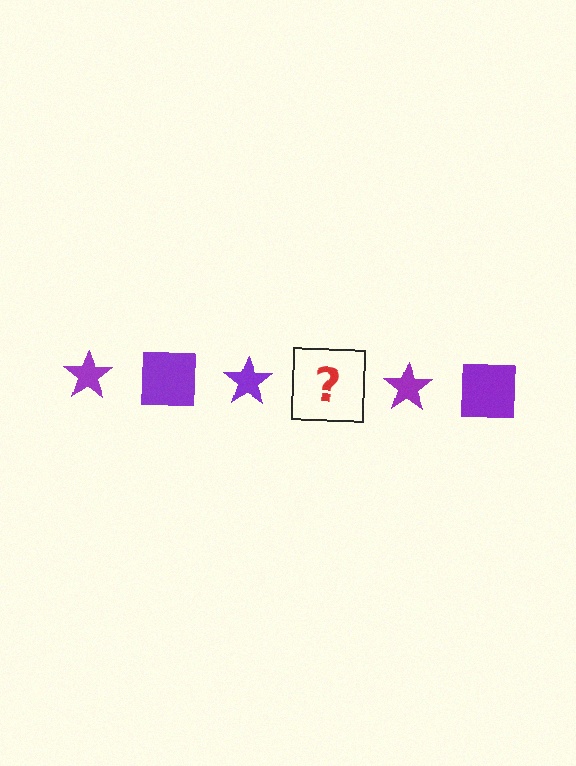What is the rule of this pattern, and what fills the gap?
The rule is that the pattern cycles through star, square shapes in purple. The gap should be filled with a purple square.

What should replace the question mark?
The question mark should be replaced with a purple square.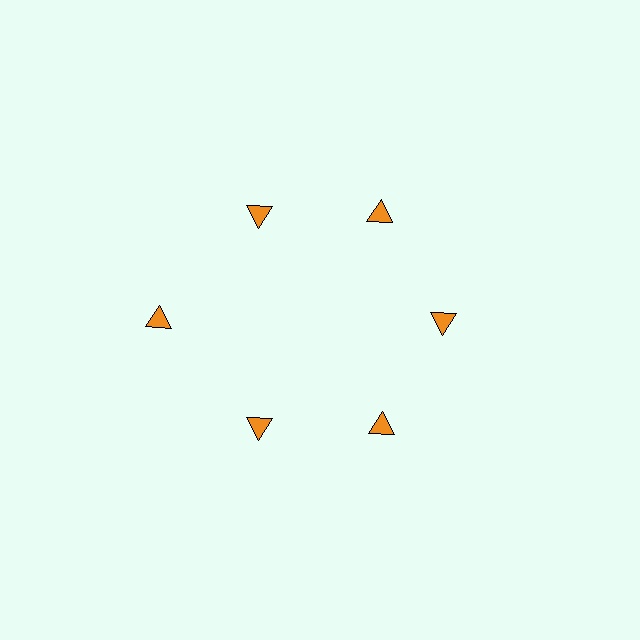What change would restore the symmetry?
The symmetry would be restored by moving it inward, back onto the ring so that all 6 triangles sit at equal angles and equal distance from the center.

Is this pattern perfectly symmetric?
No. The 6 orange triangles are arranged in a ring, but one element near the 9 o'clock position is pushed outward from the center, breaking the 6-fold rotational symmetry.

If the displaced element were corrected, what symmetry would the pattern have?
It would have 6-fold rotational symmetry — the pattern would map onto itself every 60 degrees.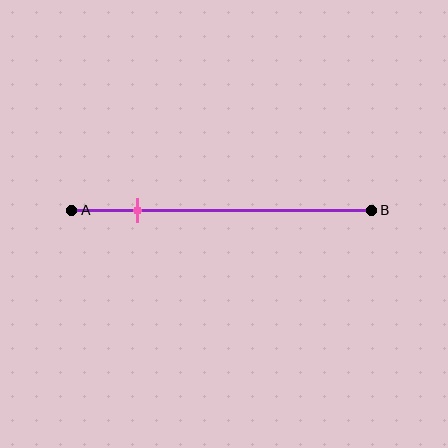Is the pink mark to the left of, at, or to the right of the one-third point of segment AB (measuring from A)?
The pink mark is to the left of the one-third point of segment AB.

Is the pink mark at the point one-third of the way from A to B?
No, the mark is at about 20% from A, not at the 33% one-third point.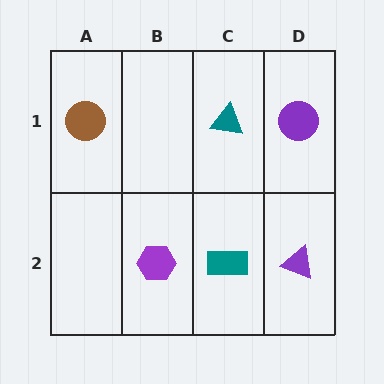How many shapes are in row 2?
3 shapes.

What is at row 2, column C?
A teal rectangle.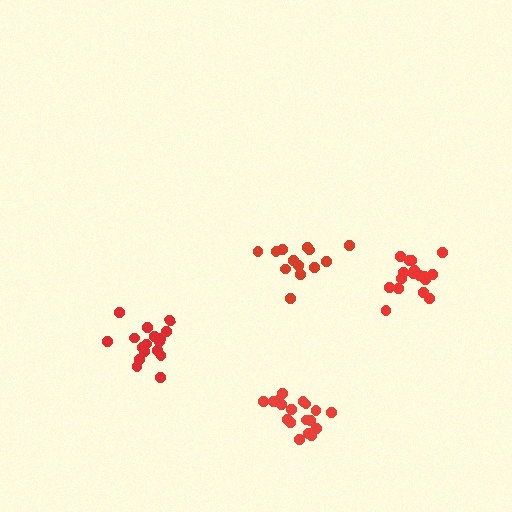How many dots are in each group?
Group 1: 18 dots, Group 2: 17 dots, Group 3: 13 dots, Group 4: 18 dots (66 total).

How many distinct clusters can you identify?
There are 4 distinct clusters.